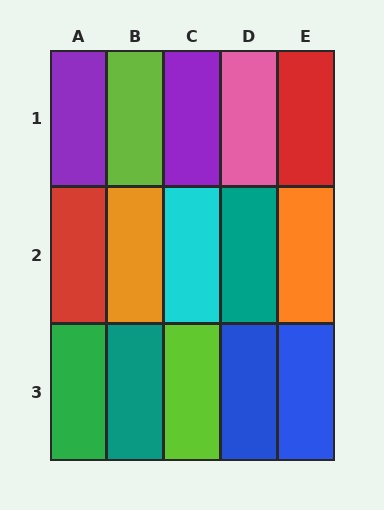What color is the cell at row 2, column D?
Teal.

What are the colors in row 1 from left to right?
Purple, lime, purple, pink, red.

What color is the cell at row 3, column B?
Teal.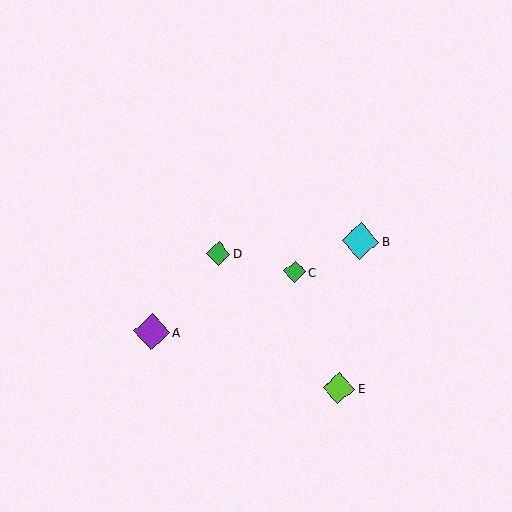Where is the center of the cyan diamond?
The center of the cyan diamond is at (360, 241).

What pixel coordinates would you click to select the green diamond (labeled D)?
Click at (218, 254) to select the green diamond D.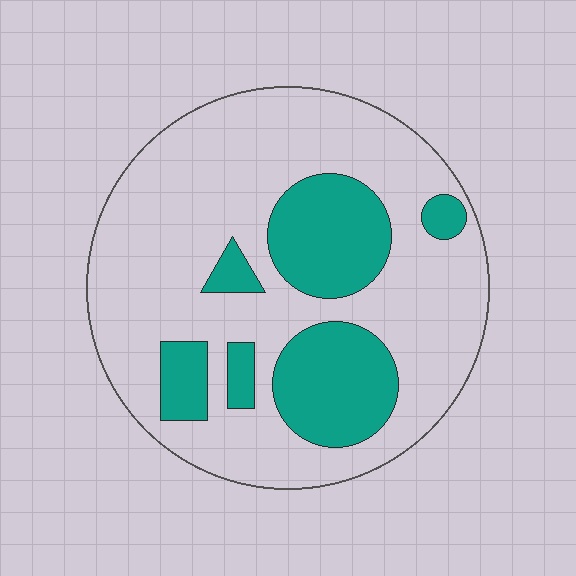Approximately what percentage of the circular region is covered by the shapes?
Approximately 25%.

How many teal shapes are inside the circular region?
6.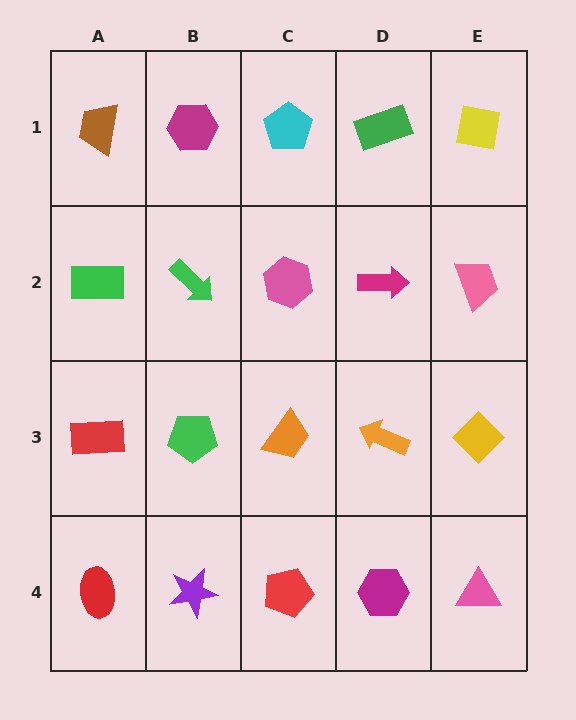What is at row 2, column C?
A pink hexagon.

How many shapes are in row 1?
5 shapes.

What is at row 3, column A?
A red rectangle.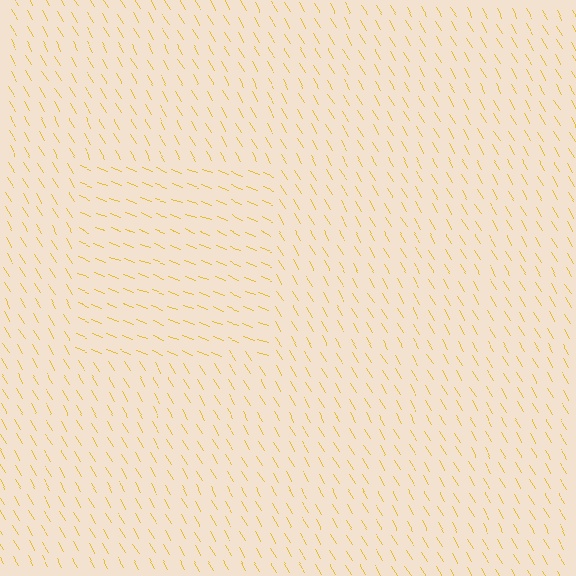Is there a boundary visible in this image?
Yes, there is a texture boundary formed by a change in line orientation.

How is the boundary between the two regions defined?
The boundary is defined purely by a change in line orientation (approximately 38 degrees difference). All lines are the same color and thickness.